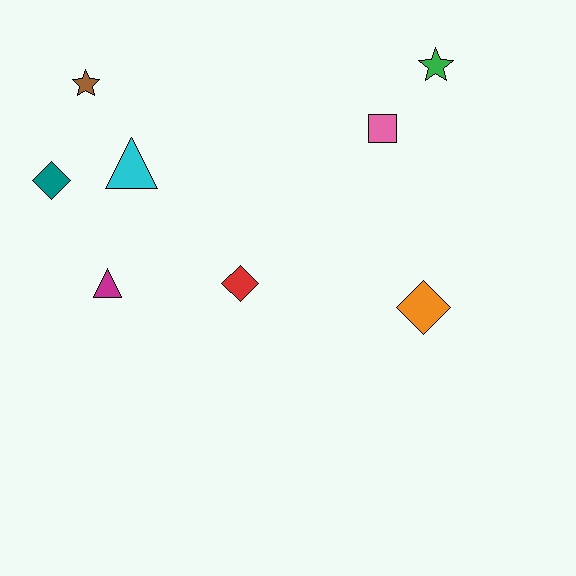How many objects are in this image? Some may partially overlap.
There are 8 objects.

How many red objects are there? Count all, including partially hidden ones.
There is 1 red object.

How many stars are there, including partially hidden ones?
There are 2 stars.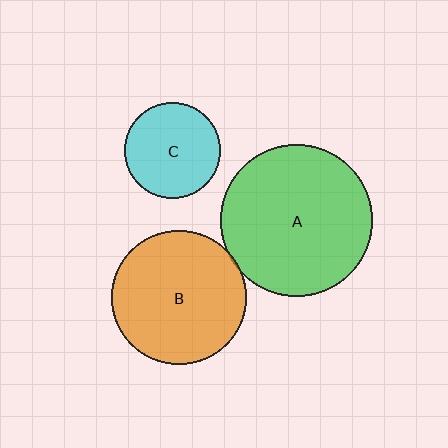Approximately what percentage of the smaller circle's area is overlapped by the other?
Approximately 5%.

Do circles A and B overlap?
Yes.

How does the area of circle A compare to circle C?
Approximately 2.5 times.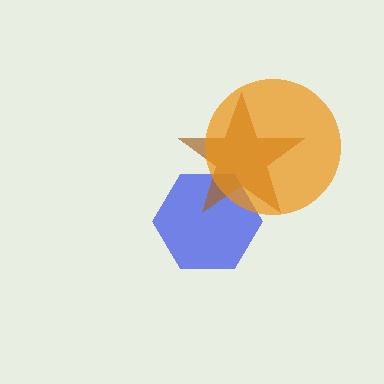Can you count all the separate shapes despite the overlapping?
Yes, there are 3 separate shapes.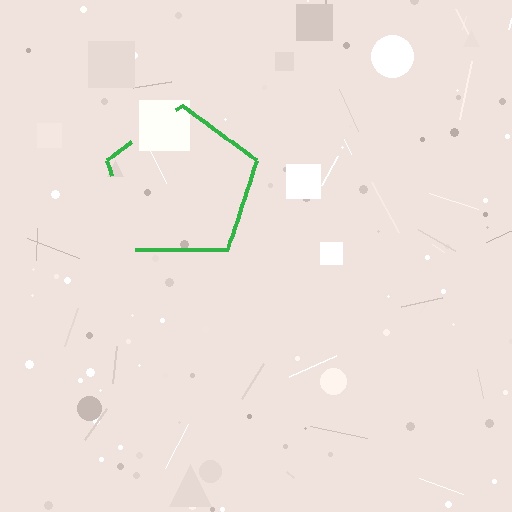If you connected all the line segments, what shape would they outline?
They would outline a pentagon.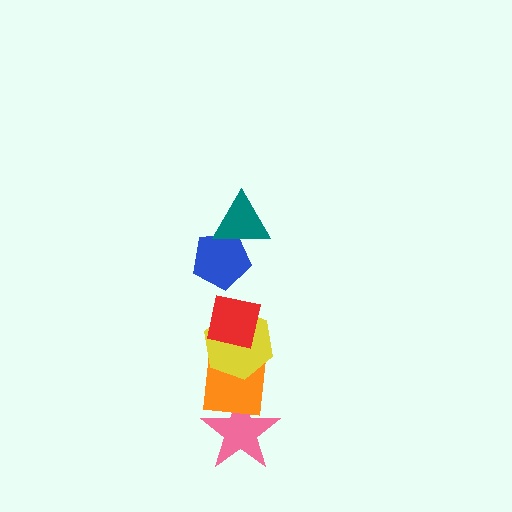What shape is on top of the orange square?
The yellow hexagon is on top of the orange square.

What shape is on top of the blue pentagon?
The teal triangle is on top of the blue pentagon.